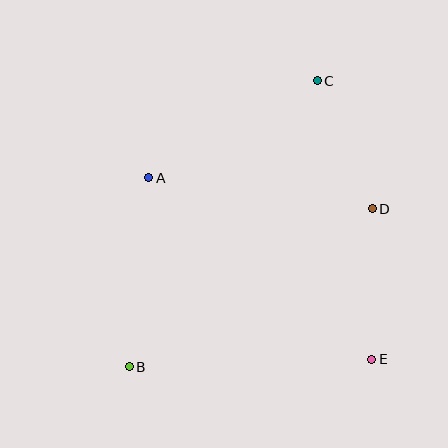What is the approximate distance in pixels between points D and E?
The distance between D and E is approximately 150 pixels.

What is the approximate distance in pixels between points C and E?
The distance between C and E is approximately 283 pixels.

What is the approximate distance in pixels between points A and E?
The distance between A and E is approximately 287 pixels.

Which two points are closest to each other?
Points C and D are closest to each other.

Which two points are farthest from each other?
Points B and C are farthest from each other.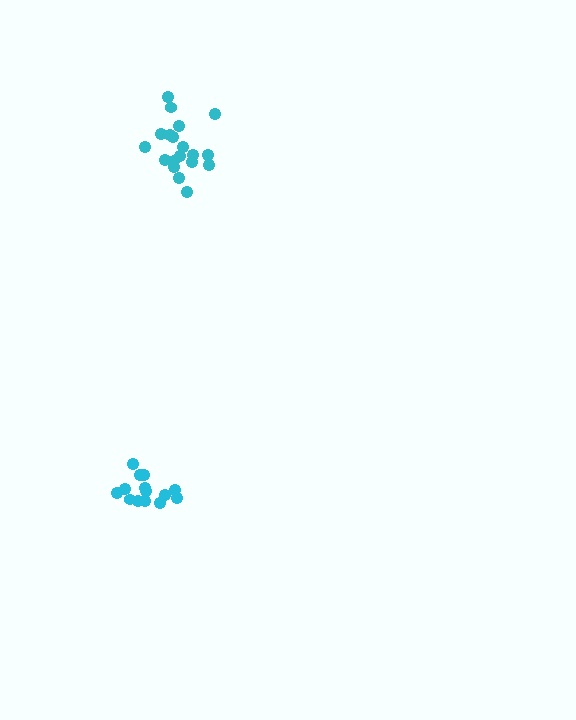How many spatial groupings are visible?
There are 2 spatial groupings.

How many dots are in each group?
Group 1: 14 dots, Group 2: 19 dots (33 total).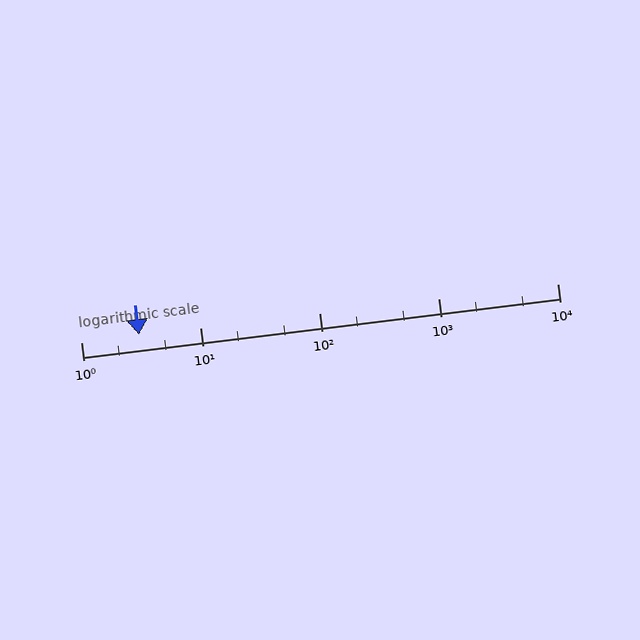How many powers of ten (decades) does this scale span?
The scale spans 4 decades, from 1 to 10000.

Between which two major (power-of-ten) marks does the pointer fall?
The pointer is between 1 and 10.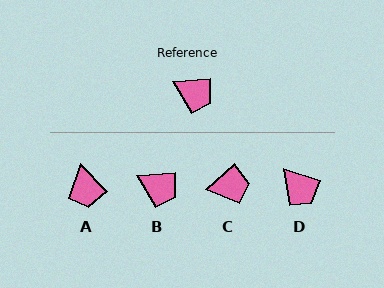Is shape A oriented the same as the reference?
No, it is off by about 49 degrees.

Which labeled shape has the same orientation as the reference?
B.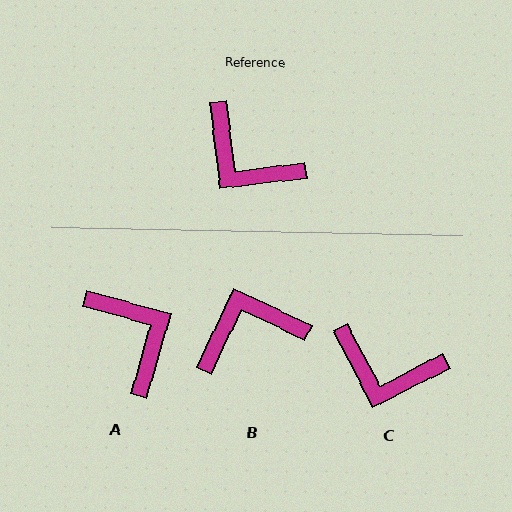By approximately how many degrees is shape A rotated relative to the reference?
Approximately 157 degrees counter-clockwise.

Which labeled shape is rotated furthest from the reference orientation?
A, about 157 degrees away.